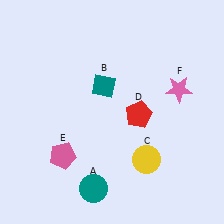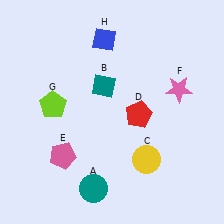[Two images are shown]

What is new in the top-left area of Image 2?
A blue diamond (H) was added in the top-left area of Image 2.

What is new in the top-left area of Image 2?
A lime pentagon (G) was added in the top-left area of Image 2.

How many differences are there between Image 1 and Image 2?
There are 2 differences between the two images.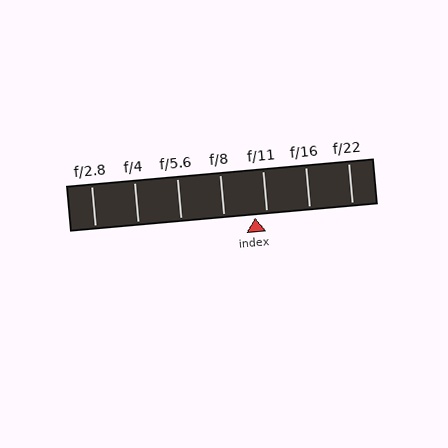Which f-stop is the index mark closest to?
The index mark is closest to f/11.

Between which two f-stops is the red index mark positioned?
The index mark is between f/8 and f/11.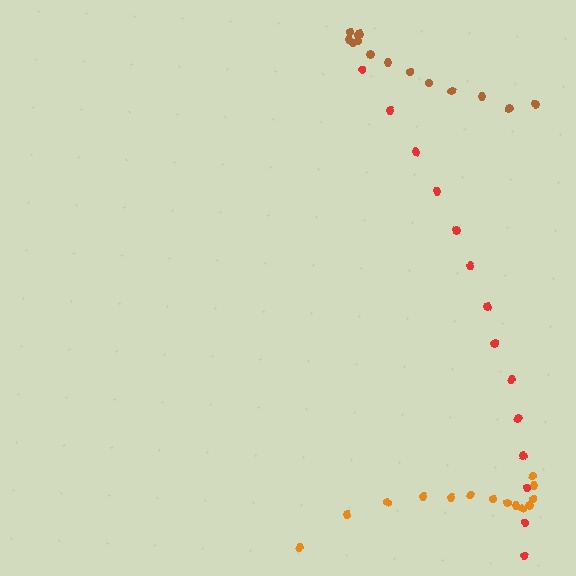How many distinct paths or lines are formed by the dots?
There are 3 distinct paths.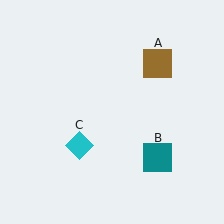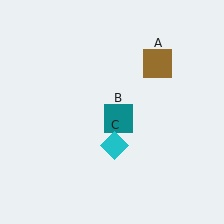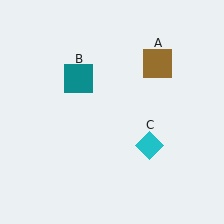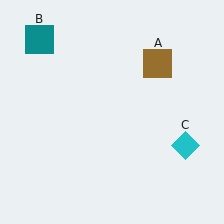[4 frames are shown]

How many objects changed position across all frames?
2 objects changed position: teal square (object B), cyan diamond (object C).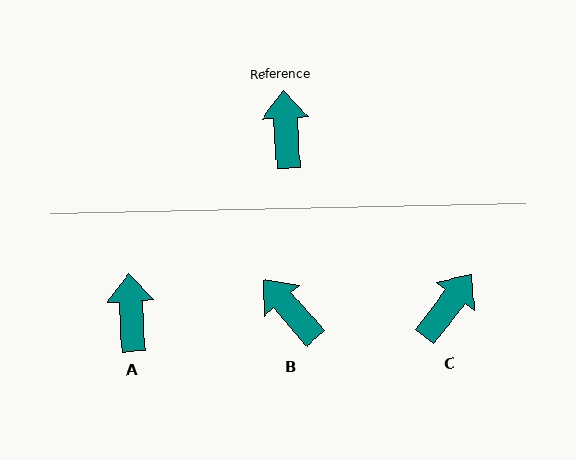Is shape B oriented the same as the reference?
No, it is off by about 38 degrees.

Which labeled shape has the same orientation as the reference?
A.